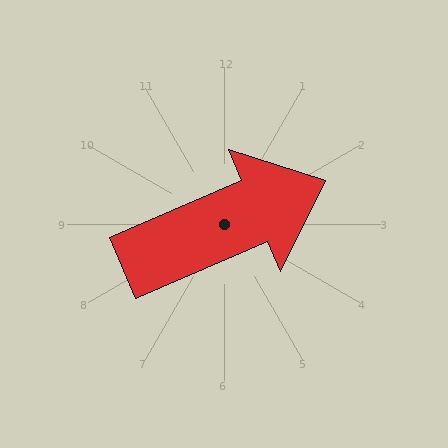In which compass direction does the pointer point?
Northeast.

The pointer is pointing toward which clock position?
Roughly 2 o'clock.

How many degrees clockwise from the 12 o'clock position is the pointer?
Approximately 67 degrees.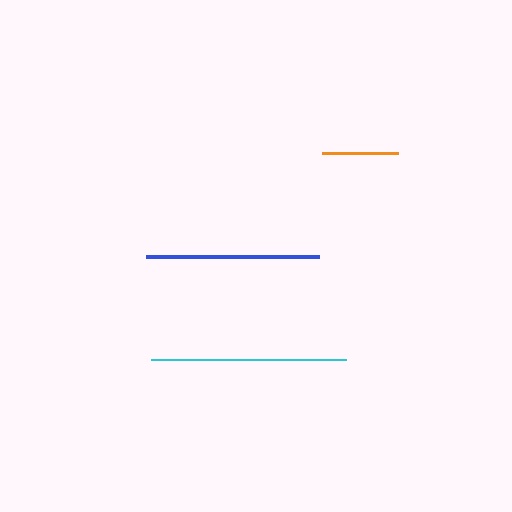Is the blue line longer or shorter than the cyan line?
The cyan line is longer than the blue line.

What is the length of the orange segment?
The orange segment is approximately 76 pixels long.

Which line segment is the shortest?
The orange line is the shortest at approximately 76 pixels.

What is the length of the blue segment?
The blue segment is approximately 173 pixels long.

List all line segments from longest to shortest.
From longest to shortest: cyan, blue, orange.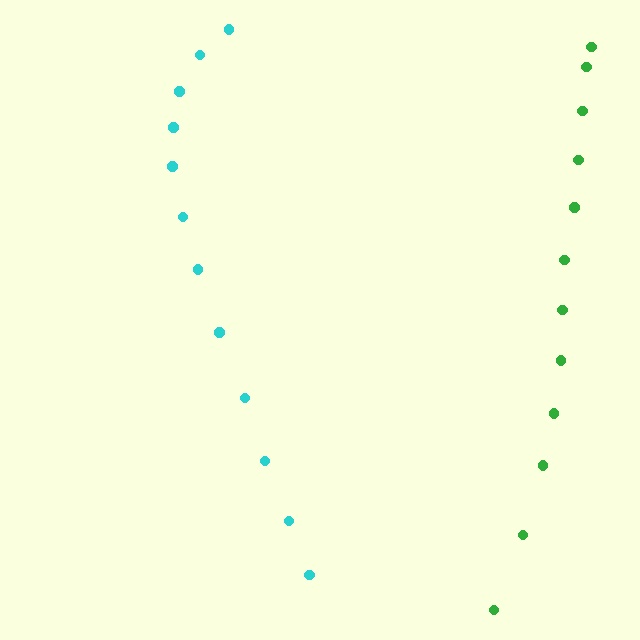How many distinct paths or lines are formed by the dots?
There are 2 distinct paths.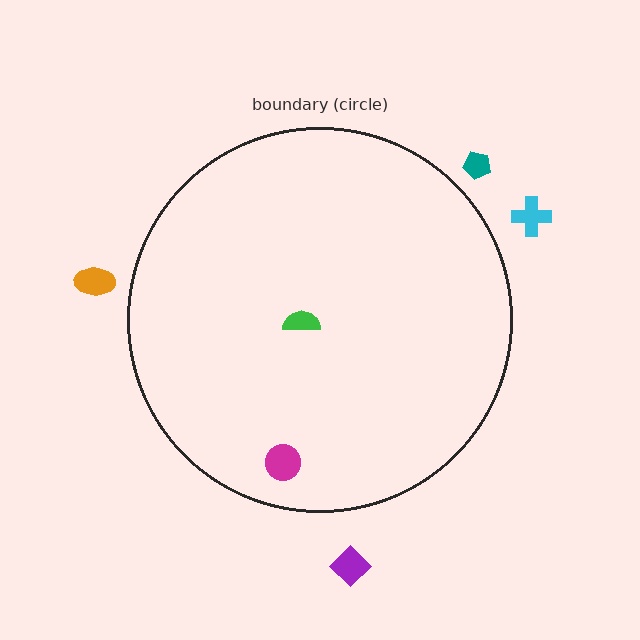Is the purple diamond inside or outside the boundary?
Outside.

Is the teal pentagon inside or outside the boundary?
Outside.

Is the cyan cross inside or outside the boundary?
Outside.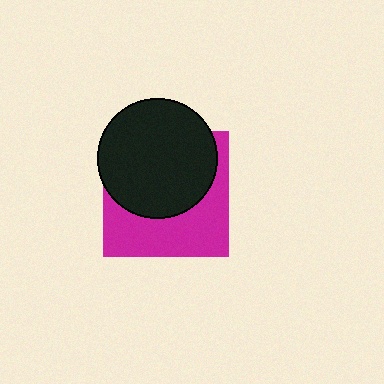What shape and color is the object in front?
The object in front is a black circle.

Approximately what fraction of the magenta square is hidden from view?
Roughly 55% of the magenta square is hidden behind the black circle.